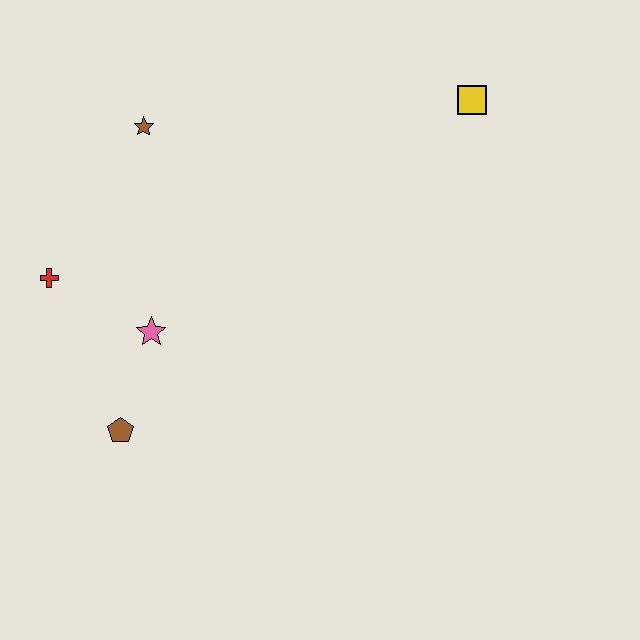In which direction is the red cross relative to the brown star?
The red cross is below the brown star.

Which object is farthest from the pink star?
The yellow square is farthest from the pink star.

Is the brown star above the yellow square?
No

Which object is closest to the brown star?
The red cross is closest to the brown star.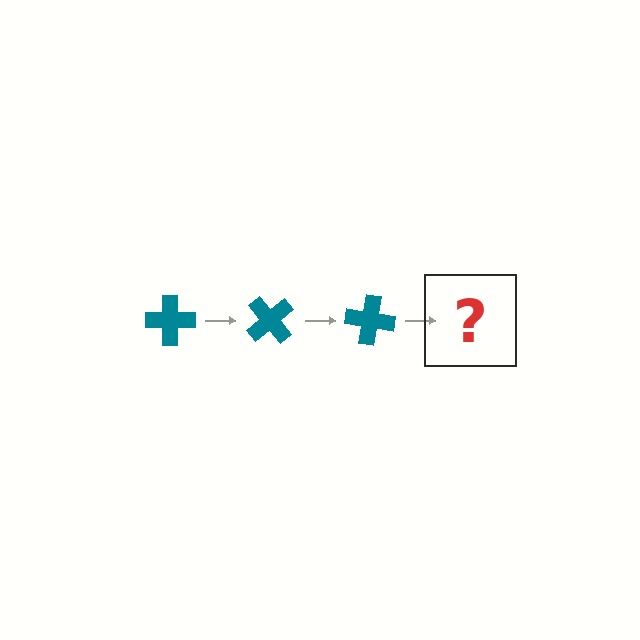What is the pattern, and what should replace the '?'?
The pattern is that the cross rotates 50 degrees each step. The '?' should be a teal cross rotated 150 degrees.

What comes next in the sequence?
The next element should be a teal cross rotated 150 degrees.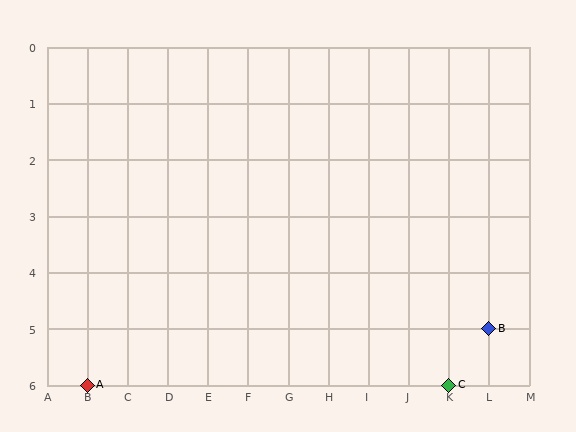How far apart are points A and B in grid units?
Points A and B are 10 columns and 1 row apart (about 10.0 grid units diagonally).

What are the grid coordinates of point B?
Point B is at grid coordinates (L, 5).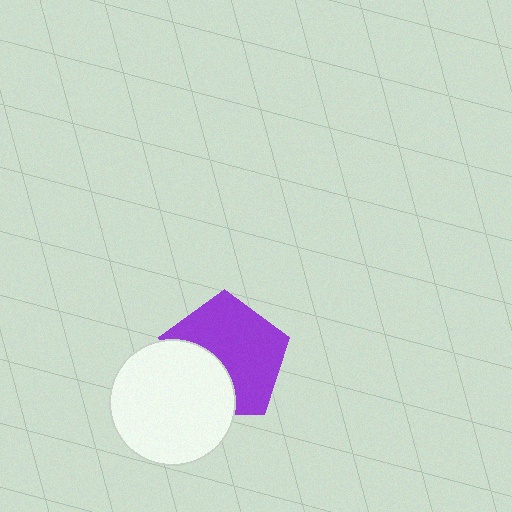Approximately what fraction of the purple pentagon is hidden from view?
Roughly 35% of the purple pentagon is hidden behind the white circle.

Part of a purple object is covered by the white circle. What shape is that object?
It is a pentagon.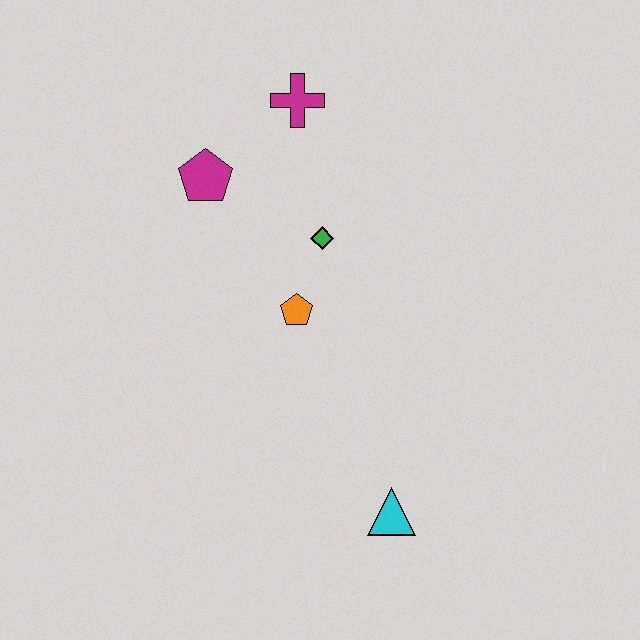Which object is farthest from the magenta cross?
The cyan triangle is farthest from the magenta cross.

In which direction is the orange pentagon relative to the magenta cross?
The orange pentagon is below the magenta cross.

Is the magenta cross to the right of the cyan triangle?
No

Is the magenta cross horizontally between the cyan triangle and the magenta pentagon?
Yes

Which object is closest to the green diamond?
The orange pentagon is closest to the green diamond.